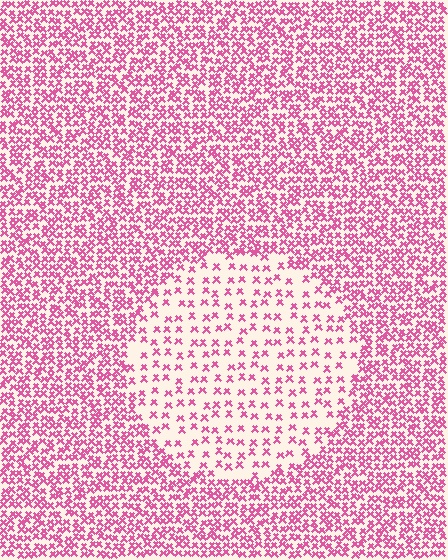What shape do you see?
I see a circle.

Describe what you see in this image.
The image contains small pink elements arranged at two different densities. A circle-shaped region is visible where the elements are less densely packed than the surrounding area.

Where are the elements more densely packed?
The elements are more densely packed outside the circle boundary.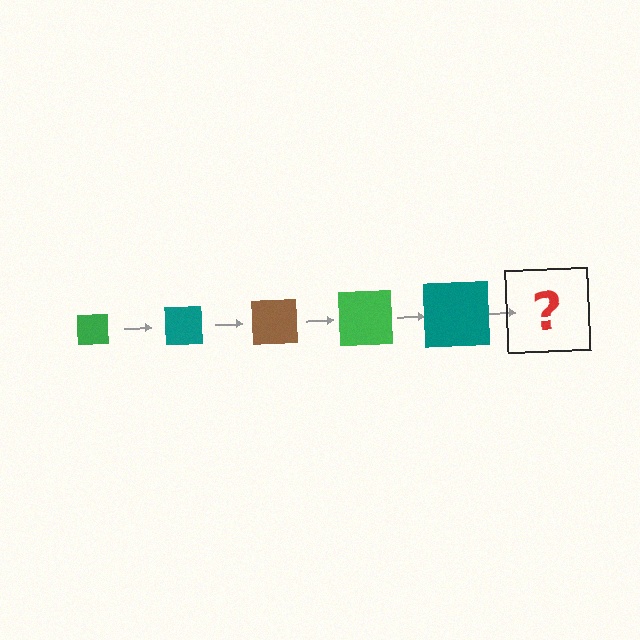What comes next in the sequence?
The next element should be a brown square, larger than the previous one.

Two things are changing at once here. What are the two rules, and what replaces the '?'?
The two rules are that the square grows larger each step and the color cycles through green, teal, and brown. The '?' should be a brown square, larger than the previous one.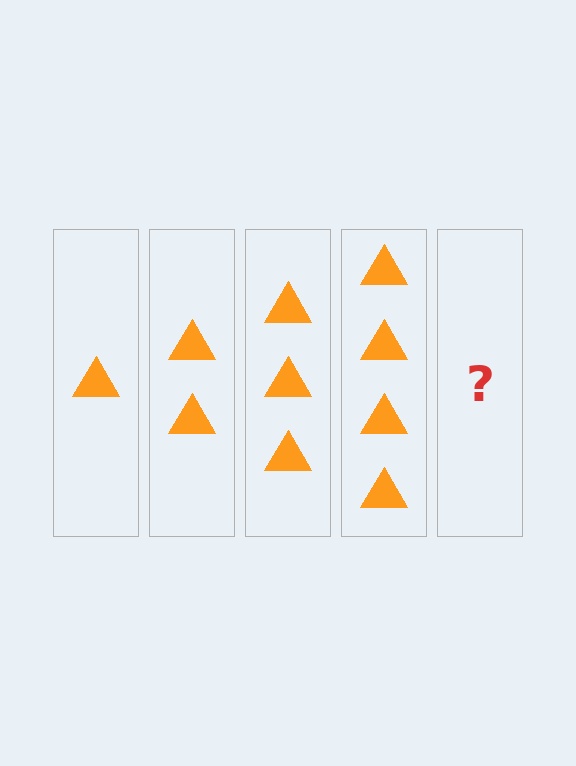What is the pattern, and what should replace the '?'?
The pattern is that each step adds one more triangle. The '?' should be 5 triangles.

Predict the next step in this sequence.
The next step is 5 triangles.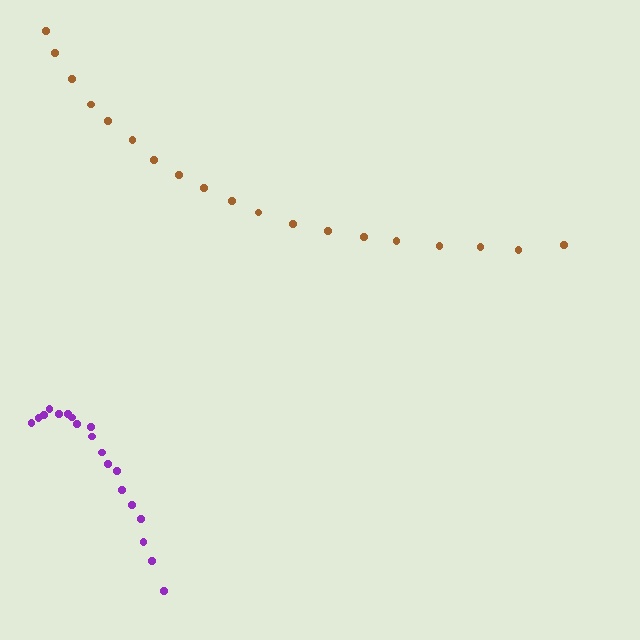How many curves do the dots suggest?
There are 2 distinct paths.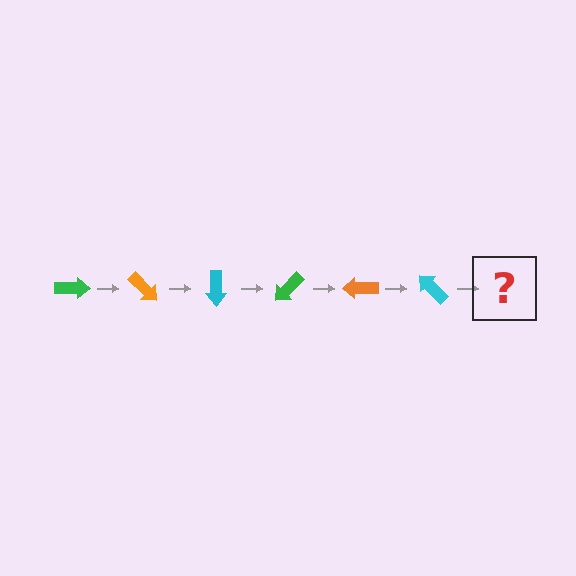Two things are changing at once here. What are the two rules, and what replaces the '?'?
The two rules are that it rotates 45 degrees each step and the color cycles through green, orange, and cyan. The '?' should be a green arrow, rotated 270 degrees from the start.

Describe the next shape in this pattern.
It should be a green arrow, rotated 270 degrees from the start.